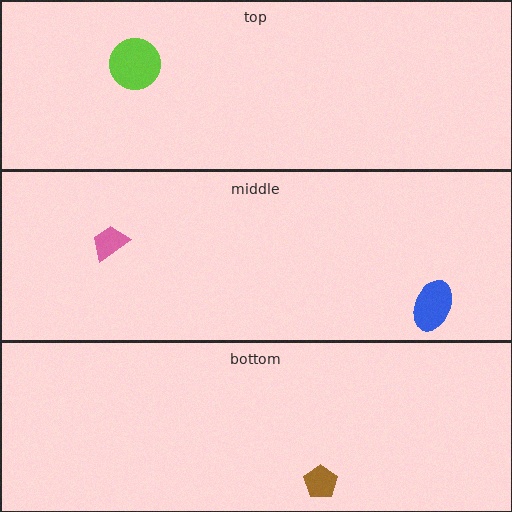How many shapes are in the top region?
1.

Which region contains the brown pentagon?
The bottom region.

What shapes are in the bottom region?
The brown pentagon.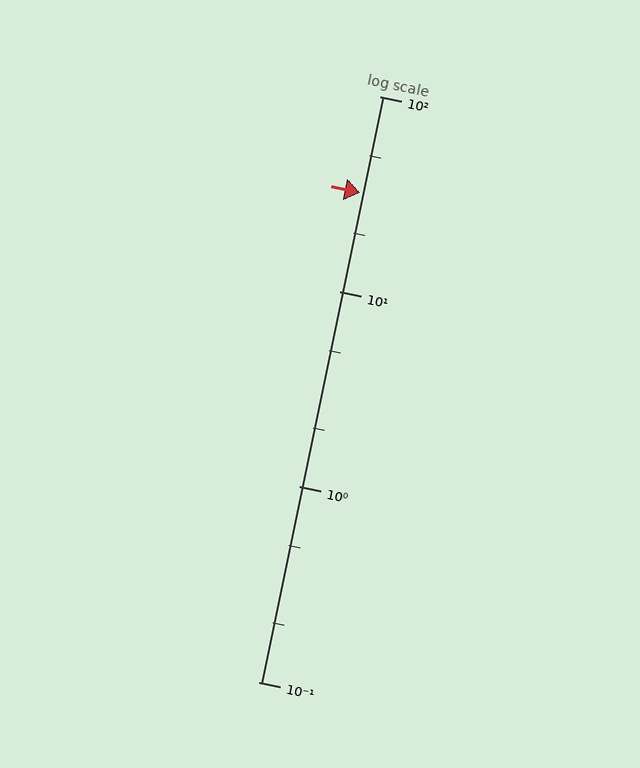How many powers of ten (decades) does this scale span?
The scale spans 3 decades, from 0.1 to 100.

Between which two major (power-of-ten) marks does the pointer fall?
The pointer is between 10 and 100.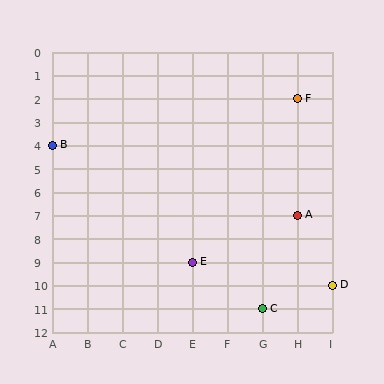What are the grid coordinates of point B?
Point B is at grid coordinates (A, 4).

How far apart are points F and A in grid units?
Points F and A are 5 rows apart.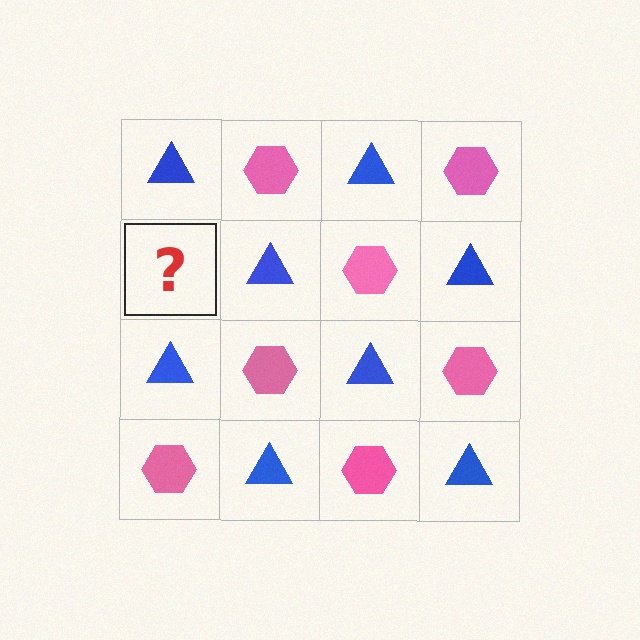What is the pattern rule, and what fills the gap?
The rule is that it alternates blue triangle and pink hexagon in a checkerboard pattern. The gap should be filled with a pink hexagon.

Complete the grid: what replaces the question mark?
The question mark should be replaced with a pink hexagon.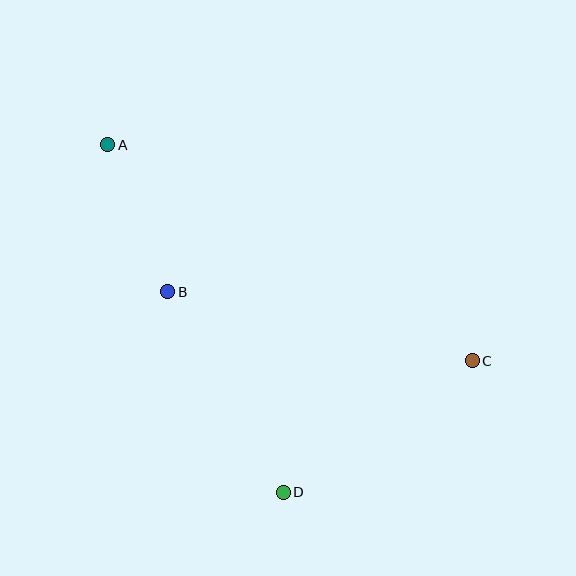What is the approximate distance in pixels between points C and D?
The distance between C and D is approximately 230 pixels.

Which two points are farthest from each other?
Points A and C are farthest from each other.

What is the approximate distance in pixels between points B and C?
The distance between B and C is approximately 312 pixels.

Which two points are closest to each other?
Points A and B are closest to each other.